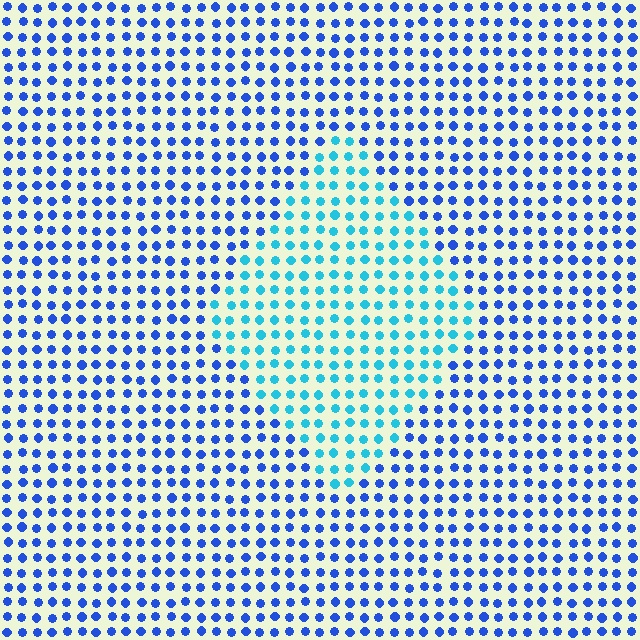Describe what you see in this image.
The image is filled with small blue elements in a uniform arrangement. A diamond-shaped region is visible where the elements are tinted to a slightly different hue, forming a subtle color boundary.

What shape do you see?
I see a diamond.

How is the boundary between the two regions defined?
The boundary is defined purely by a slight shift in hue (about 38 degrees). Spacing, size, and orientation are identical on both sides.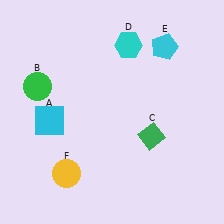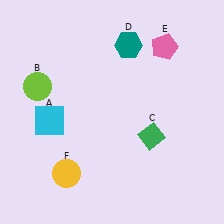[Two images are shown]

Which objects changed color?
B changed from green to lime. D changed from cyan to teal. E changed from cyan to pink.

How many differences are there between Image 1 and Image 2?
There are 3 differences between the two images.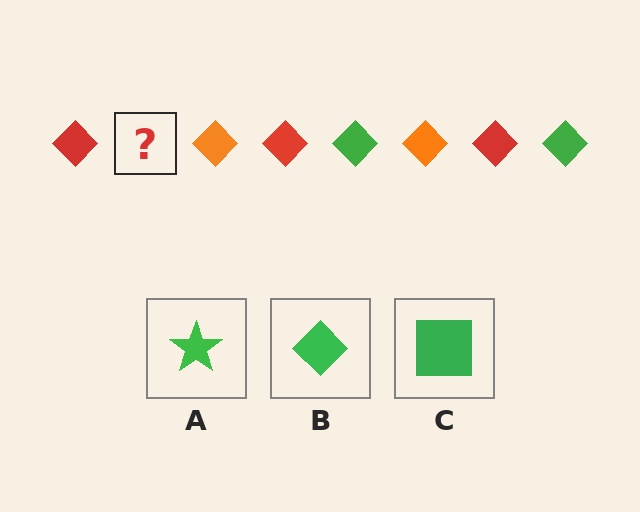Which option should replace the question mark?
Option B.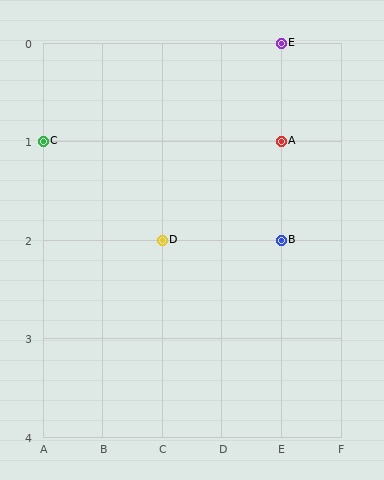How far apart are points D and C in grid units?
Points D and C are 2 columns and 1 row apart (about 2.2 grid units diagonally).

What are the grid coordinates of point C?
Point C is at grid coordinates (A, 1).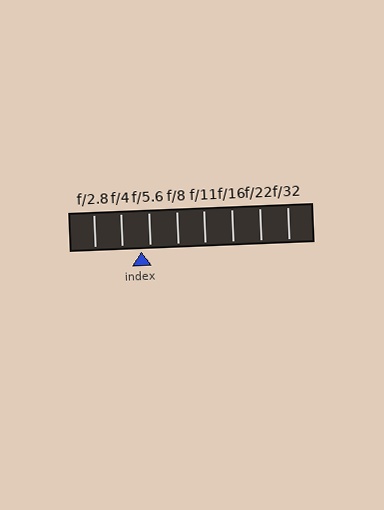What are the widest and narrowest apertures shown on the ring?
The widest aperture shown is f/2.8 and the narrowest is f/32.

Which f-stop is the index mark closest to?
The index mark is closest to f/5.6.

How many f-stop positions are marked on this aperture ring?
There are 8 f-stop positions marked.